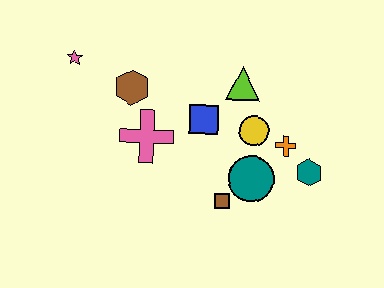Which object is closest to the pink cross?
The brown hexagon is closest to the pink cross.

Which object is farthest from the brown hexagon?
The teal hexagon is farthest from the brown hexagon.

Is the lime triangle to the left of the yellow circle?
Yes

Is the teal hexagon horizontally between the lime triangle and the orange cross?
No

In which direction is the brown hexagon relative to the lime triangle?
The brown hexagon is to the left of the lime triangle.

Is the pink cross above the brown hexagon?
No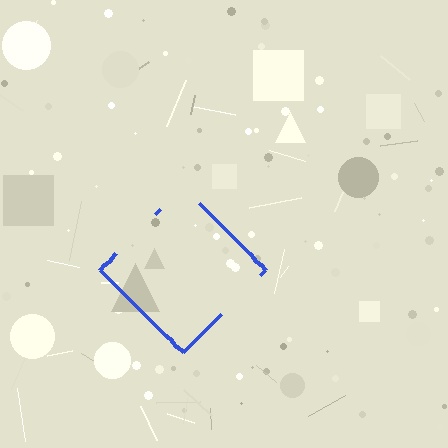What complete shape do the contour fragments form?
The contour fragments form a diamond.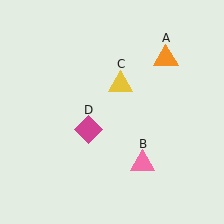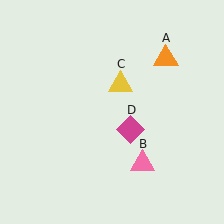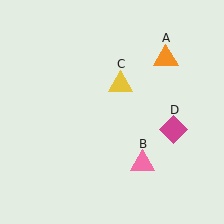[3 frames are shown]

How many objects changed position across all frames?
1 object changed position: magenta diamond (object D).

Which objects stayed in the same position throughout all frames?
Orange triangle (object A) and pink triangle (object B) and yellow triangle (object C) remained stationary.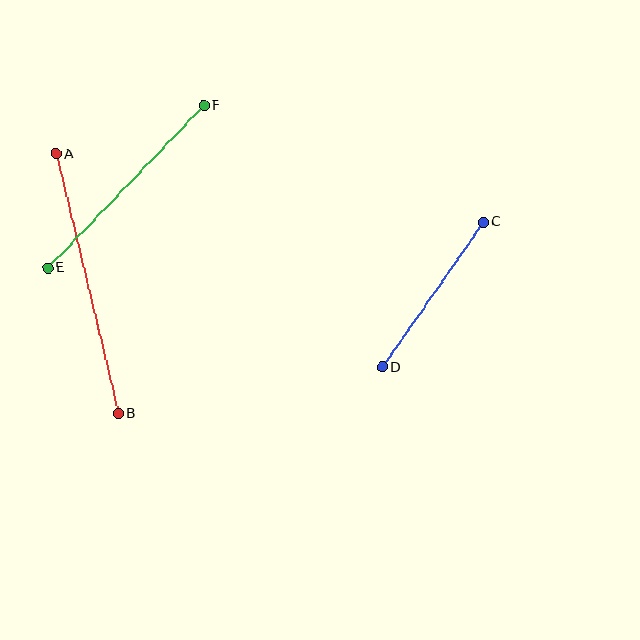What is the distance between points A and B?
The distance is approximately 267 pixels.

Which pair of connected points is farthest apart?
Points A and B are farthest apart.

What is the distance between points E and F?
The distance is approximately 225 pixels.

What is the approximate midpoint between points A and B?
The midpoint is at approximately (87, 284) pixels.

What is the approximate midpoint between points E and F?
The midpoint is at approximately (126, 187) pixels.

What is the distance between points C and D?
The distance is approximately 176 pixels.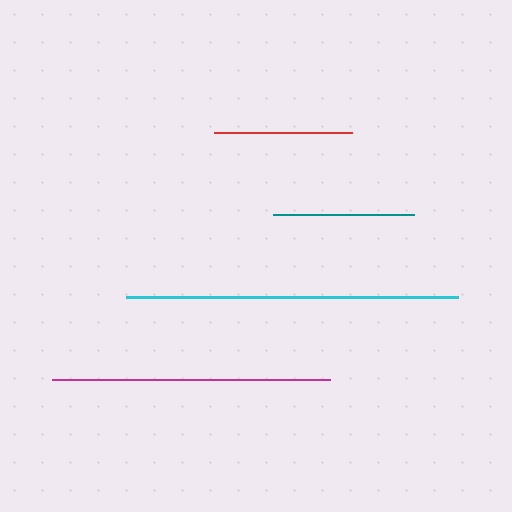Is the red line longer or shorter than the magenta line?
The magenta line is longer than the red line.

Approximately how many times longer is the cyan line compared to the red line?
The cyan line is approximately 2.4 times the length of the red line.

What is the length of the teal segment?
The teal segment is approximately 141 pixels long.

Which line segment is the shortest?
The red line is the shortest at approximately 138 pixels.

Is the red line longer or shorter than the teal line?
The teal line is longer than the red line.